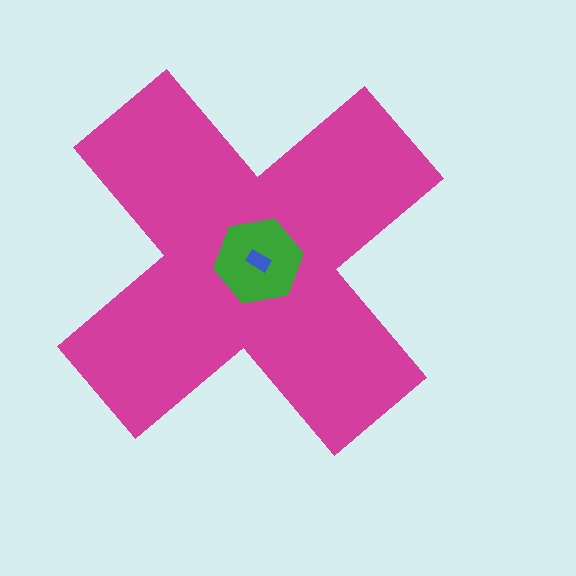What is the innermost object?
The blue rectangle.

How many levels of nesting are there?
3.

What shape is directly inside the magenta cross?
The green hexagon.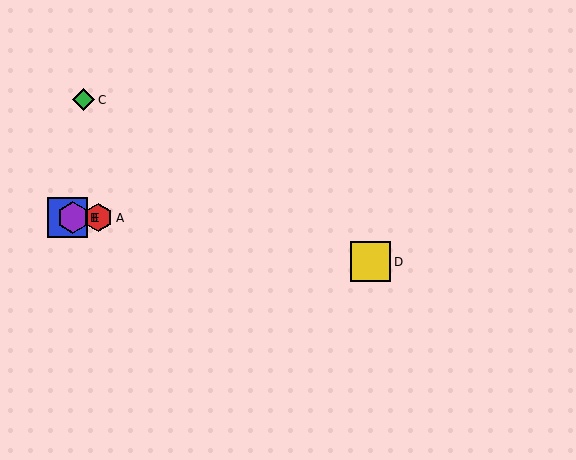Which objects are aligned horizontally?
Objects A, B, E are aligned horizontally.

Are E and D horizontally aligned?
No, E is at y≈218 and D is at y≈262.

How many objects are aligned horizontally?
3 objects (A, B, E) are aligned horizontally.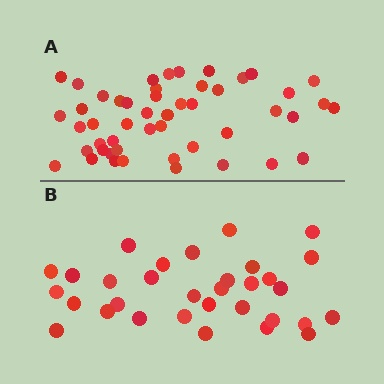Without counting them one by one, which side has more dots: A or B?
Region A (the top region) has more dots.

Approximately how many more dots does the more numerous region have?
Region A has approximately 15 more dots than region B.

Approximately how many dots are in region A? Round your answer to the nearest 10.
About 50 dots. (The exact count is 49, which rounds to 50.)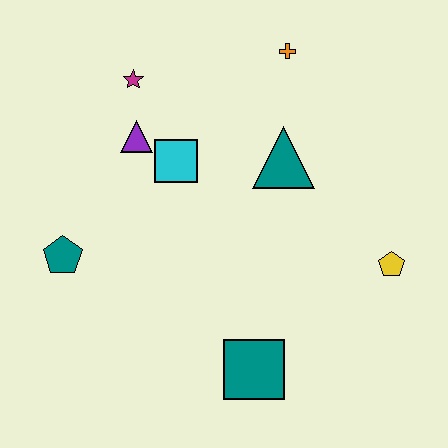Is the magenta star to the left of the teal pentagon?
No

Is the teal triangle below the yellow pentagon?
No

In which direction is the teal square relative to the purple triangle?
The teal square is below the purple triangle.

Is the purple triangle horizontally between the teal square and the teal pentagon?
Yes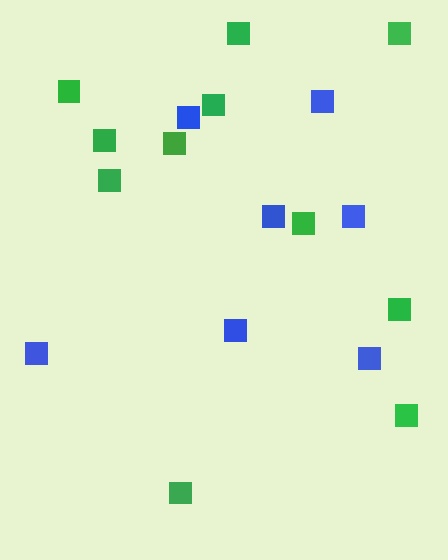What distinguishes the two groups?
There are 2 groups: one group of green squares (11) and one group of blue squares (7).